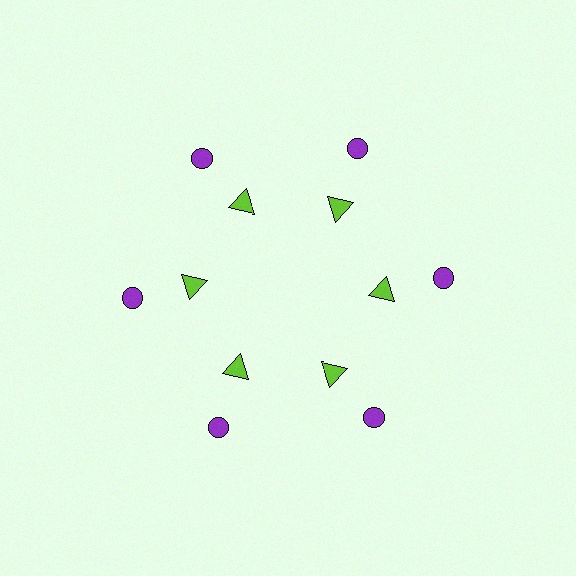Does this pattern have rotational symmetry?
Yes, this pattern has 6-fold rotational symmetry. It looks the same after rotating 60 degrees around the center.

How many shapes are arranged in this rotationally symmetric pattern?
There are 12 shapes, arranged in 6 groups of 2.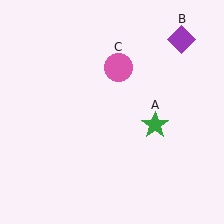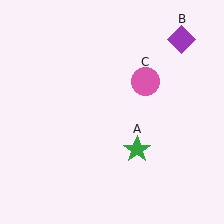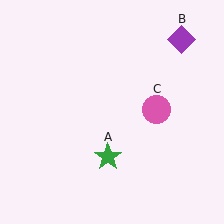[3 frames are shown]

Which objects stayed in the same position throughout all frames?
Purple diamond (object B) remained stationary.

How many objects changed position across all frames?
2 objects changed position: green star (object A), pink circle (object C).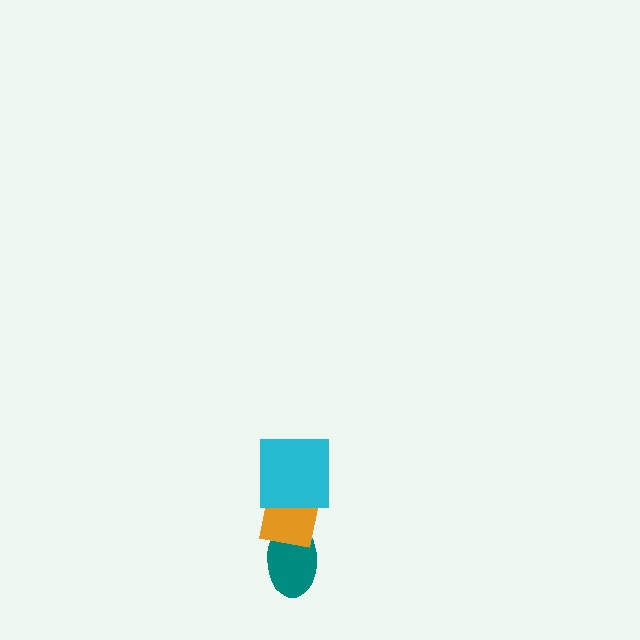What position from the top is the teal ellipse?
The teal ellipse is 3rd from the top.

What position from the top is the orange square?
The orange square is 2nd from the top.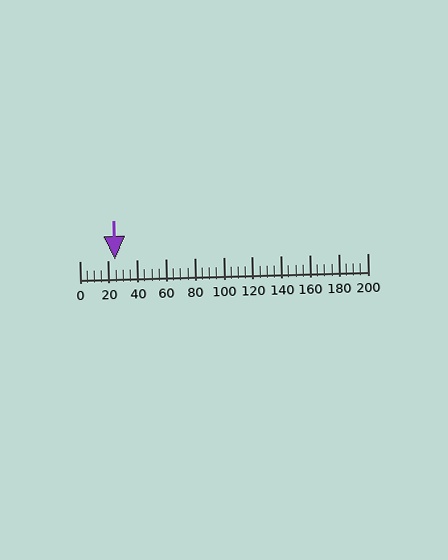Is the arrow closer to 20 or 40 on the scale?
The arrow is closer to 20.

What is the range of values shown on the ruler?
The ruler shows values from 0 to 200.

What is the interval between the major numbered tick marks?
The major tick marks are spaced 20 units apart.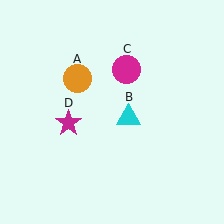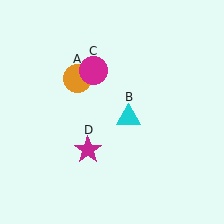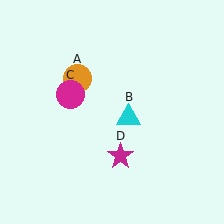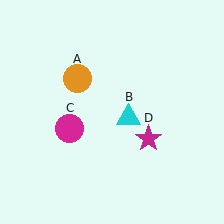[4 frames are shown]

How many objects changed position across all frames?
2 objects changed position: magenta circle (object C), magenta star (object D).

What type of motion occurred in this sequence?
The magenta circle (object C), magenta star (object D) rotated counterclockwise around the center of the scene.